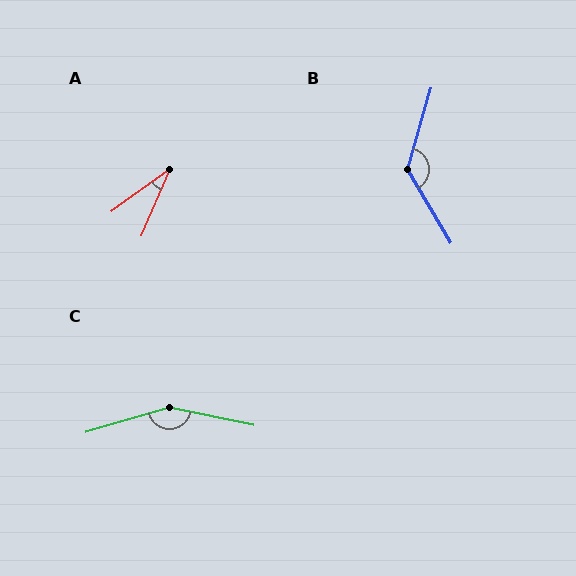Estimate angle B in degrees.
Approximately 133 degrees.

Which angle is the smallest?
A, at approximately 31 degrees.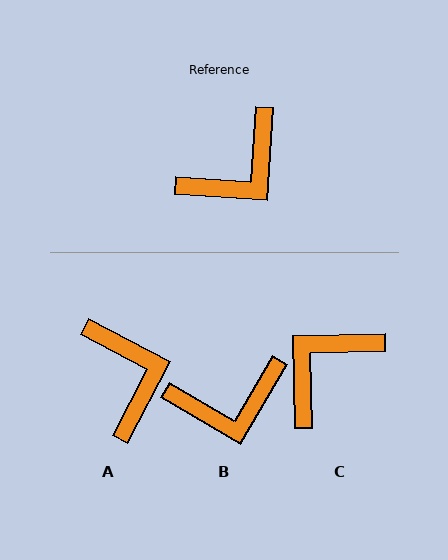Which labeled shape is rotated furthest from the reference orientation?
C, about 175 degrees away.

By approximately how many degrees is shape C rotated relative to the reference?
Approximately 175 degrees clockwise.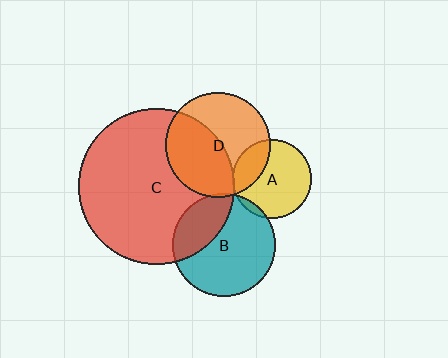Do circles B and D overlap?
Yes.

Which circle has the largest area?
Circle C (red).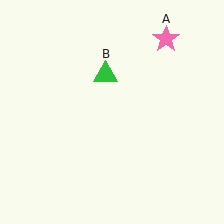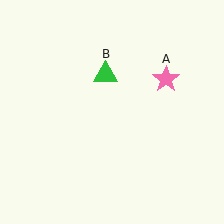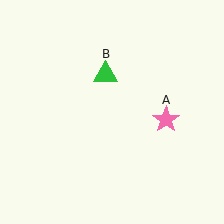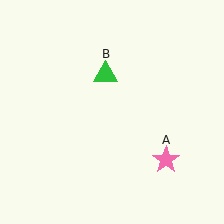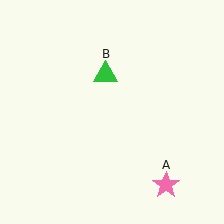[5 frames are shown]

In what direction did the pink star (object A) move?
The pink star (object A) moved down.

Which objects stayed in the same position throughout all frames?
Green triangle (object B) remained stationary.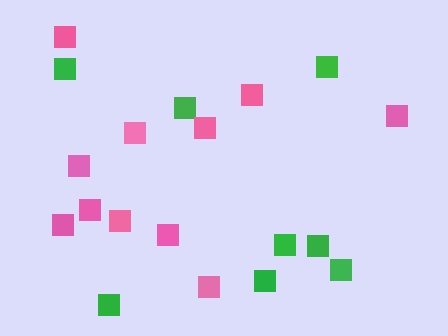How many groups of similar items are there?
There are 2 groups: one group of green squares (8) and one group of pink squares (11).